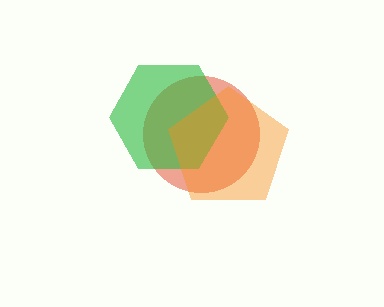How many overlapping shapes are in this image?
There are 3 overlapping shapes in the image.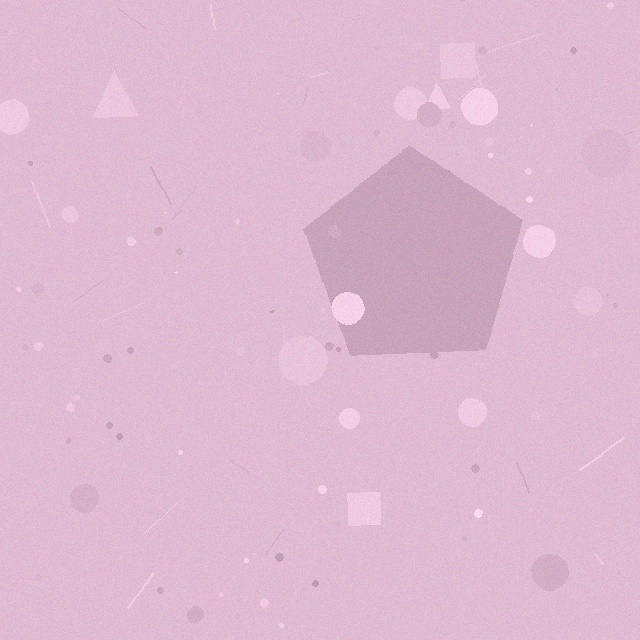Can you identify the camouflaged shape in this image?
The camouflaged shape is a pentagon.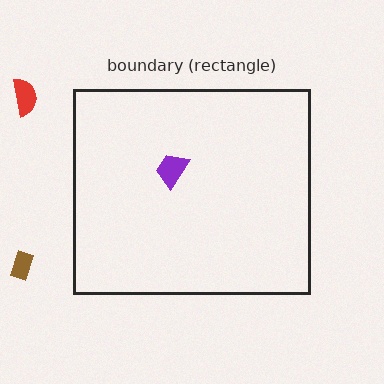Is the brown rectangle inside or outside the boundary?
Outside.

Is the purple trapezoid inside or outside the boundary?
Inside.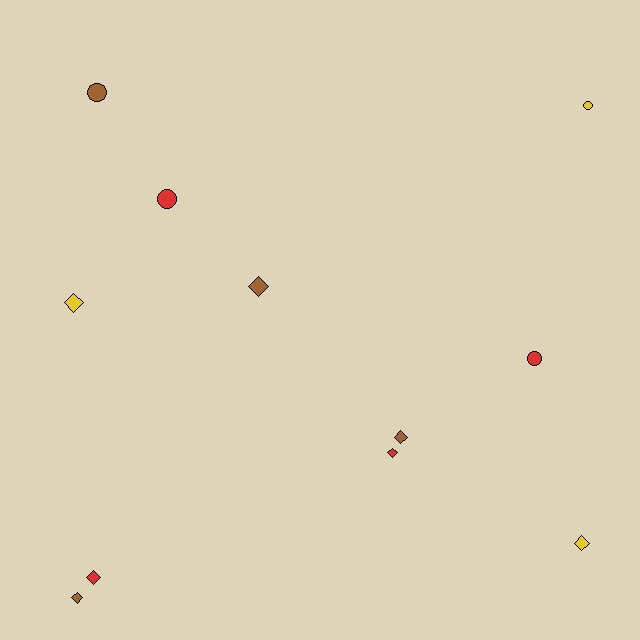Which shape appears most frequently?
Diamond, with 7 objects.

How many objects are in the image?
There are 11 objects.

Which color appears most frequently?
Brown, with 4 objects.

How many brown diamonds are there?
There are 3 brown diamonds.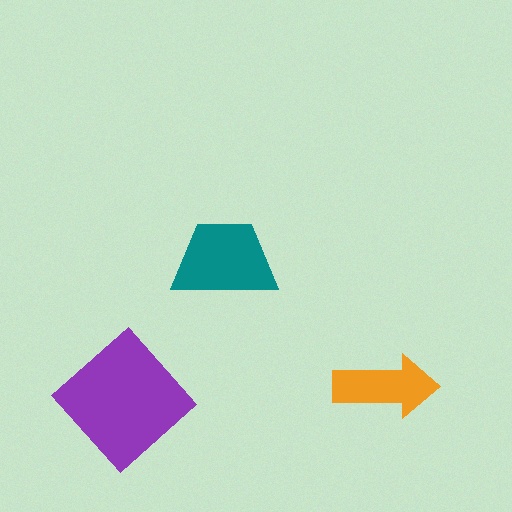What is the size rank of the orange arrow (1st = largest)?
3rd.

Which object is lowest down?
The purple diamond is bottommost.